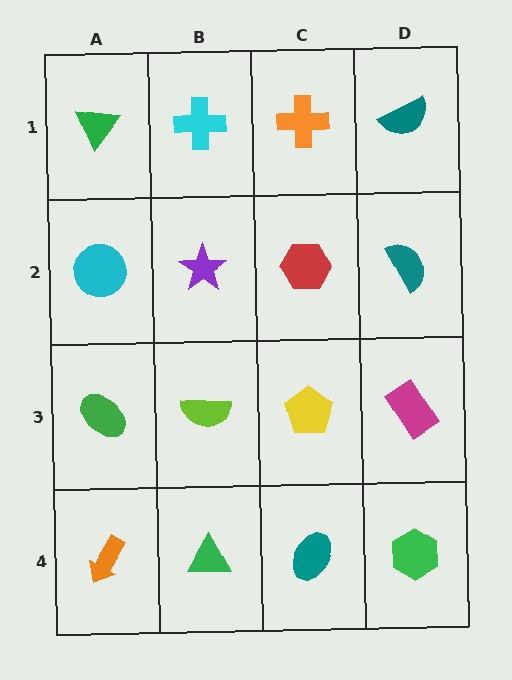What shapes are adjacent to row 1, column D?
A teal semicircle (row 2, column D), an orange cross (row 1, column C).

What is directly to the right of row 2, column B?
A red hexagon.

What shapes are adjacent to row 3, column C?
A red hexagon (row 2, column C), a teal ellipse (row 4, column C), a lime semicircle (row 3, column B), a magenta rectangle (row 3, column D).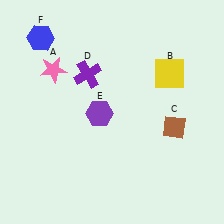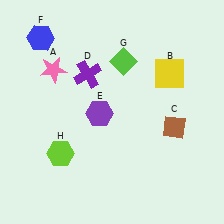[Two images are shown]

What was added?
A lime diamond (G), a lime hexagon (H) were added in Image 2.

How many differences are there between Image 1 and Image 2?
There are 2 differences between the two images.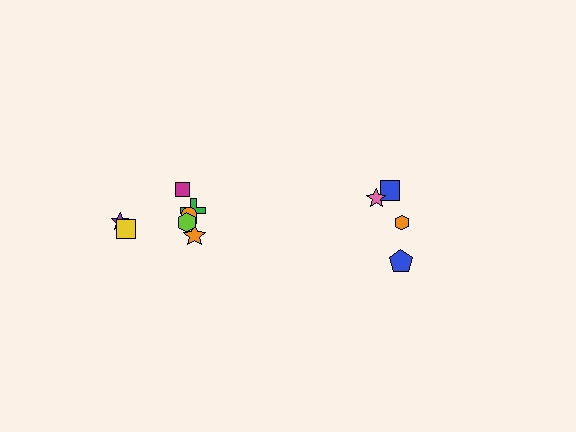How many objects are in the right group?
There are 4 objects.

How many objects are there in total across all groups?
There are 11 objects.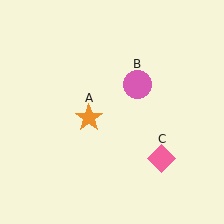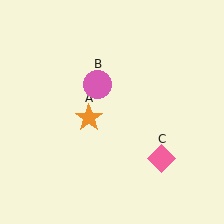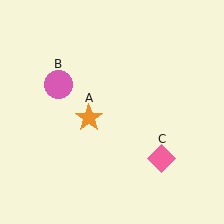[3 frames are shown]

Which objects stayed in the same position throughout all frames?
Orange star (object A) and pink diamond (object C) remained stationary.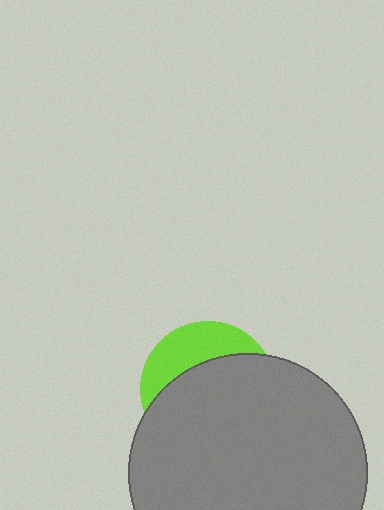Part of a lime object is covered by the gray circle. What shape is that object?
It is a circle.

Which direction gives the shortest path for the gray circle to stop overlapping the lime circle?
Moving down gives the shortest separation.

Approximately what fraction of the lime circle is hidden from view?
Roughly 69% of the lime circle is hidden behind the gray circle.